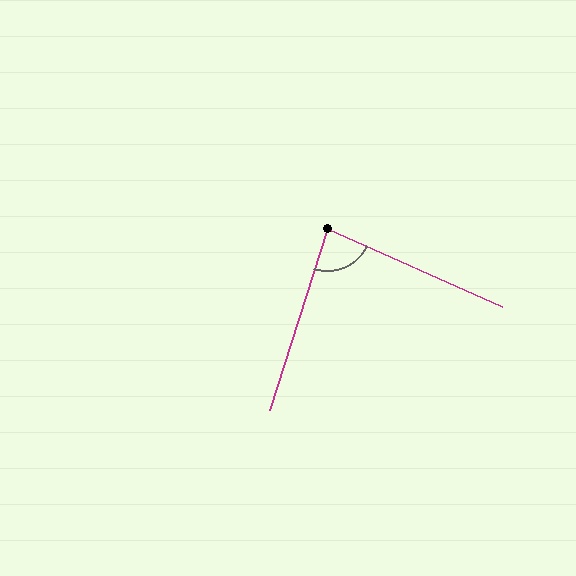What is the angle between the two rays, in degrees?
Approximately 83 degrees.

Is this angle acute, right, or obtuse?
It is acute.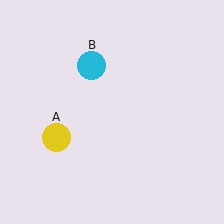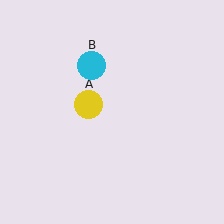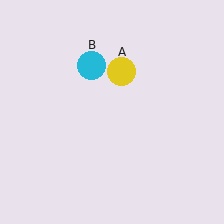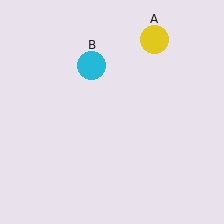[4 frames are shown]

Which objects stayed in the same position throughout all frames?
Cyan circle (object B) remained stationary.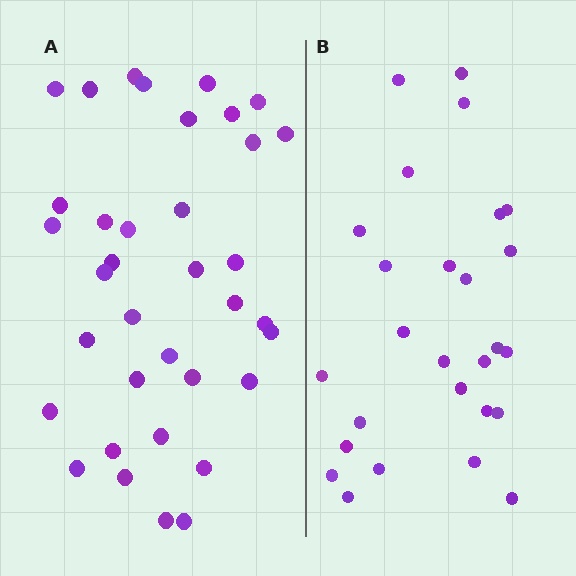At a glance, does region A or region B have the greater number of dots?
Region A (the left region) has more dots.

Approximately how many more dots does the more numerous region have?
Region A has roughly 8 or so more dots than region B.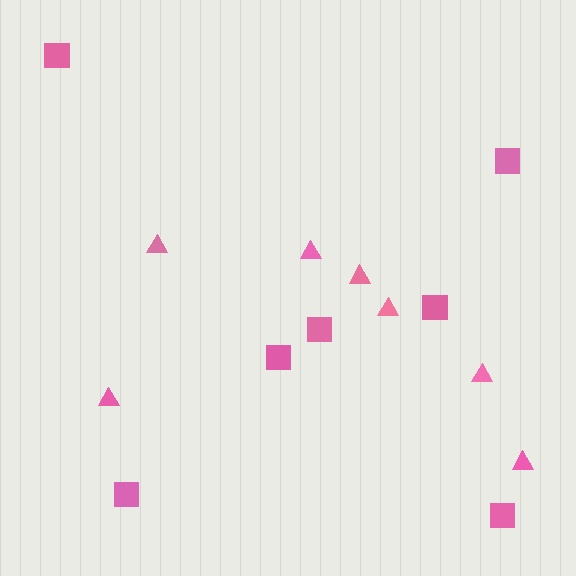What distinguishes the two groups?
There are 2 groups: one group of triangles (7) and one group of squares (7).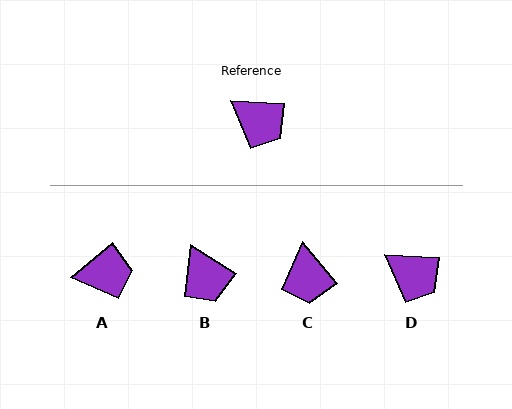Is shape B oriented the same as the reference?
No, it is off by about 29 degrees.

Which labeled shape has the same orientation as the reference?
D.